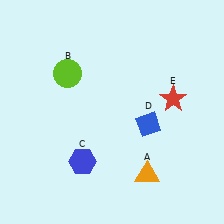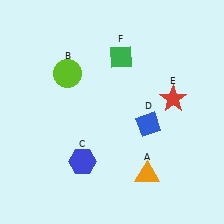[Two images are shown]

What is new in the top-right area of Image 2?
A green diamond (F) was added in the top-right area of Image 2.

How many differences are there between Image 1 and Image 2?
There is 1 difference between the two images.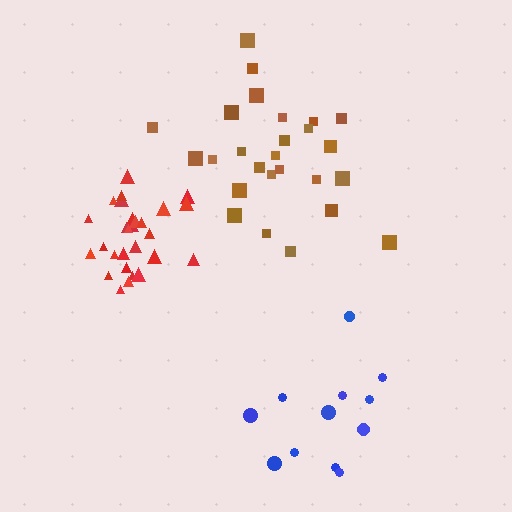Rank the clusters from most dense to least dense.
red, brown, blue.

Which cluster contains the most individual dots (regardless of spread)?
Red (29).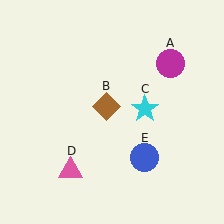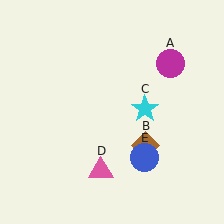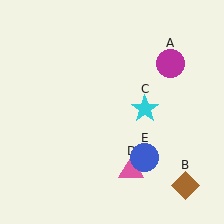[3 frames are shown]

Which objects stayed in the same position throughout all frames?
Magenta circle (object A) and cyan star (object C) and blue circle (object E) remained stationary.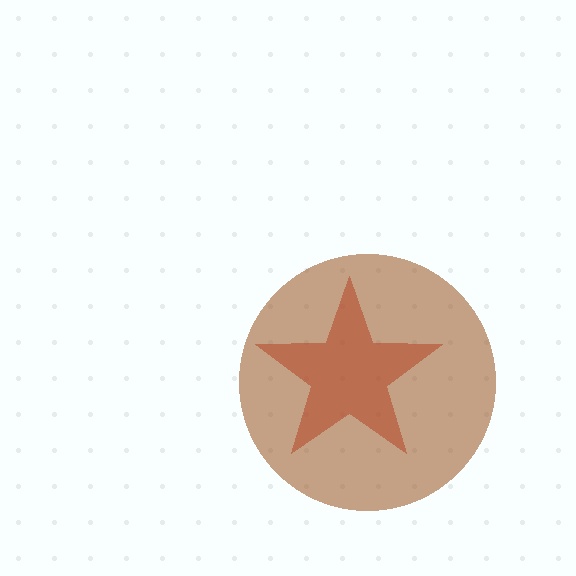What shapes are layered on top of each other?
The layered shapes are: a red star, a brown circle.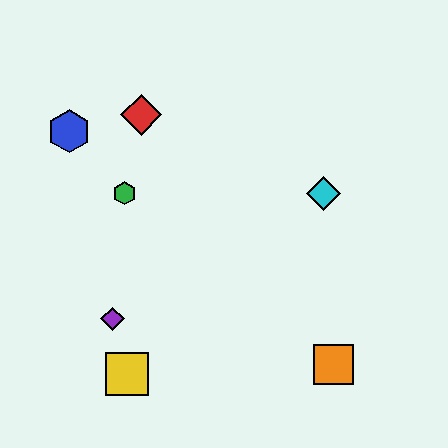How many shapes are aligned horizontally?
2 shapes (the green hexagon, the cyan diamond) are aligned horizontally.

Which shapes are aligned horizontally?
The green hexagon, the cyan diamond are aligned horizontally.